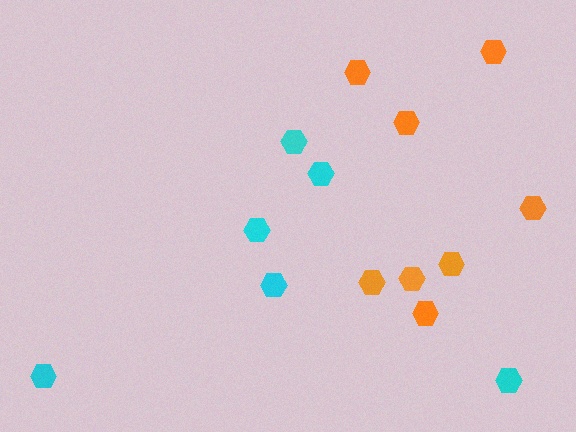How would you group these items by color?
There are 2 groups: one group of cyan hexagons (6) and one group of orange hexagons (8).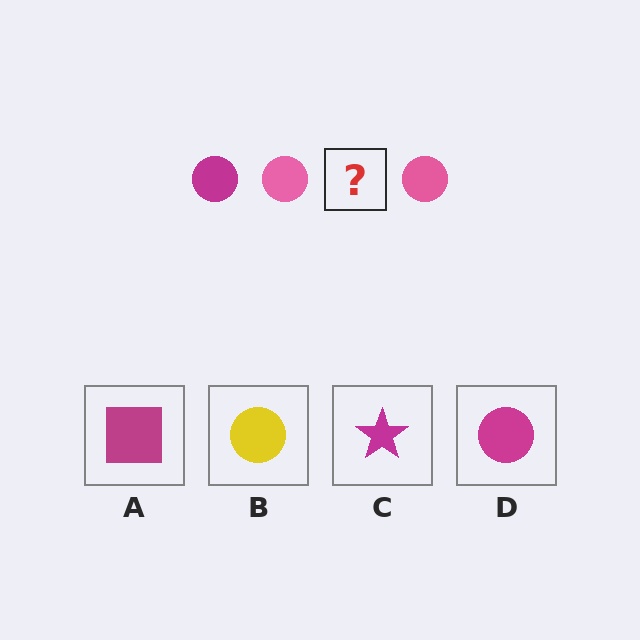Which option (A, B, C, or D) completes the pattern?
D.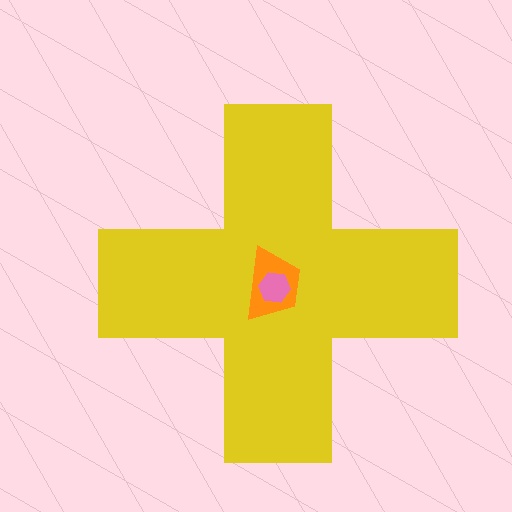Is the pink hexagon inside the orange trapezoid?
Yes.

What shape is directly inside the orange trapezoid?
The pink hexagon.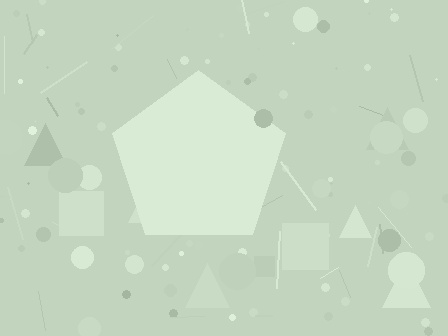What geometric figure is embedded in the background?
A pentagon is embedded in the background.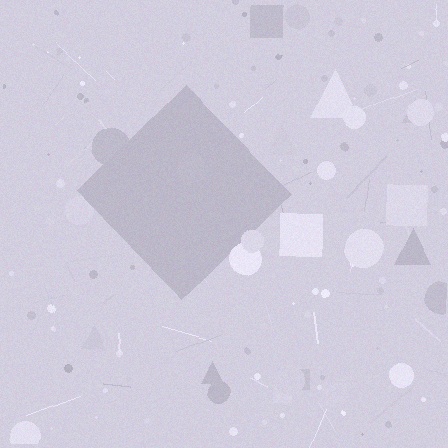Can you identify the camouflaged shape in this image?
The camouflaged shape is a diamond.